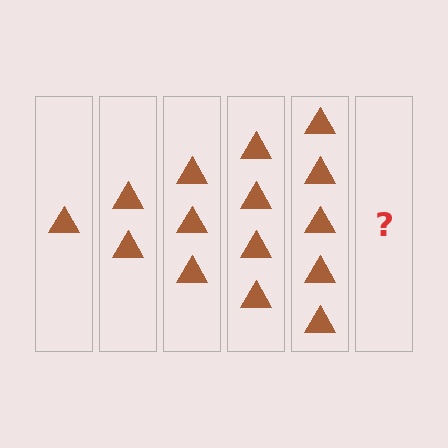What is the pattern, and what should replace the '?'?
The pattern is that each step adds one more triangle. The '?' should be 6 triangles.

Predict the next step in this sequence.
The next step is 6 triangles.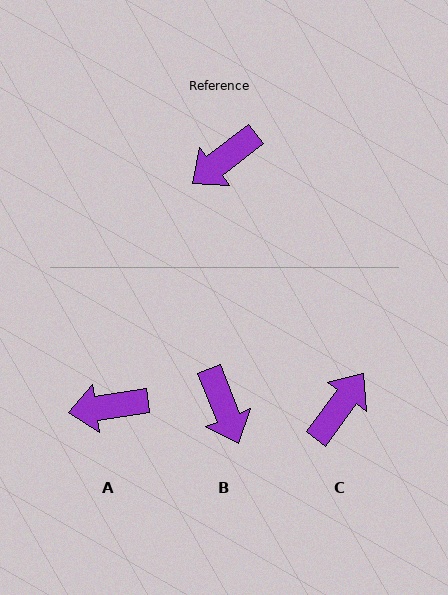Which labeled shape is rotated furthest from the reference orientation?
C, about 165 degrees away.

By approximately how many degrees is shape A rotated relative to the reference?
Approximately 30 degrees clockwise.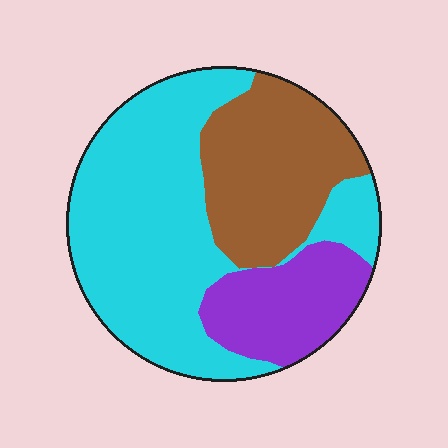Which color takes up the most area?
Cyan, at roughly 55%.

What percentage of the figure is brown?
Brown takes up about one quarter (1/4) of the figure.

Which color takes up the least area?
Purple, at roughly 20%.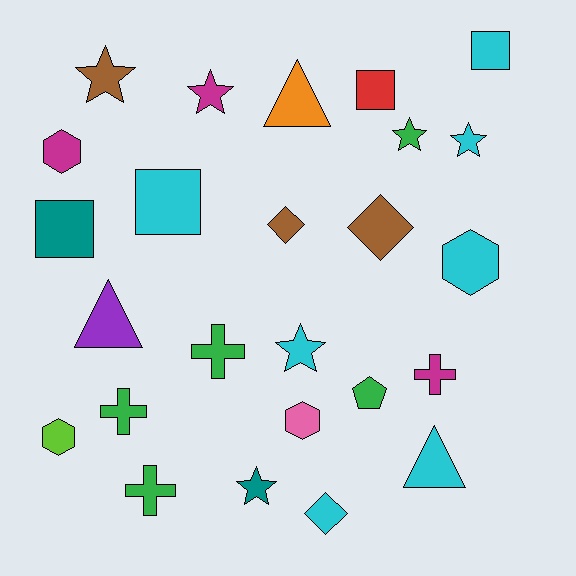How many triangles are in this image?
There are 3 triangles.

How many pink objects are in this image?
There is 1 pink object.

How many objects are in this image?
There are 25 objects.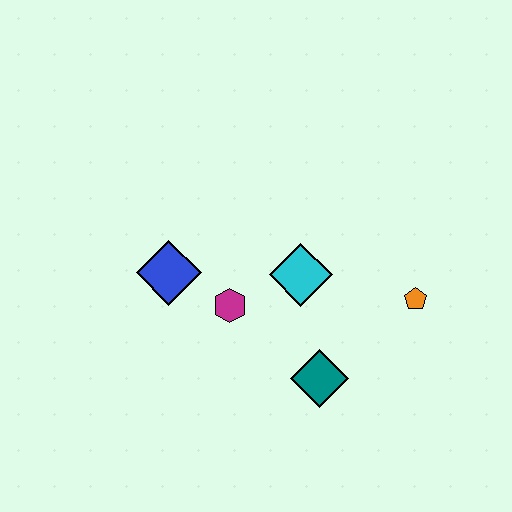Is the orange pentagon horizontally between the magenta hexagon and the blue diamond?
No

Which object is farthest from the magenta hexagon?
The orange pentagon is farthest from the magenta hexagon.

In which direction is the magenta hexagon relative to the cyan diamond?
The magenta hexagon is to the left of the cyan diamond.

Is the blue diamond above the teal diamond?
Yes